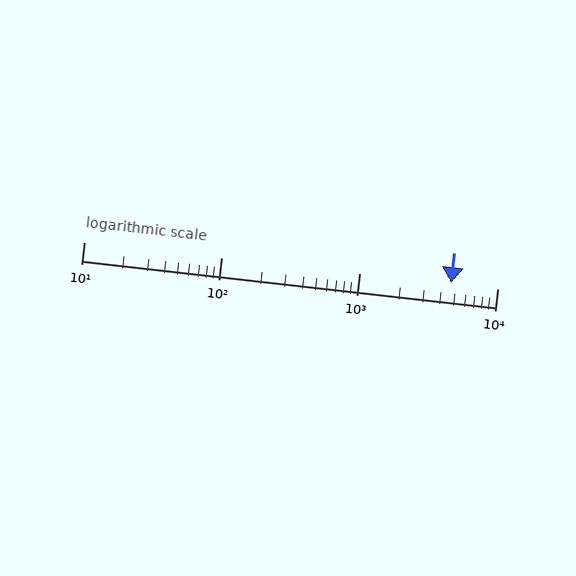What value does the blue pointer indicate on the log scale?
The pointer indicates approximately 4600.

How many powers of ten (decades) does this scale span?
The scale spans 3 decades, from 10 to 10000.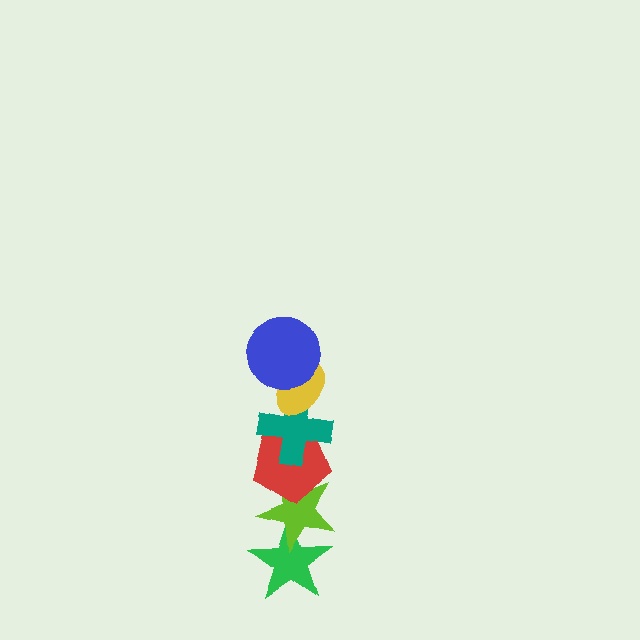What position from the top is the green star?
The green star is 6th from the top.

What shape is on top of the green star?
The lime star is on top of the green star.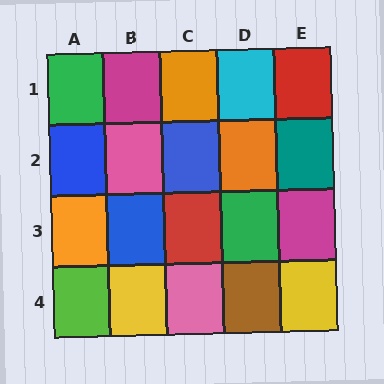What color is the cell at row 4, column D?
Brown.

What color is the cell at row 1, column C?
Orange.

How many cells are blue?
3 cells are blue.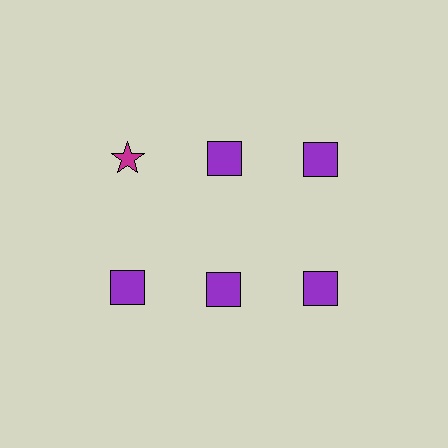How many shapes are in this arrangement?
There are 6 shapes arranged in a grid pattern.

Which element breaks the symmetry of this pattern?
The magenta star in the top row, leftmost column breaks the symmetry. All other shapes are purple squares.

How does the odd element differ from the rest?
It differs in both color (magenta instead of purple) and shape (star instead of square).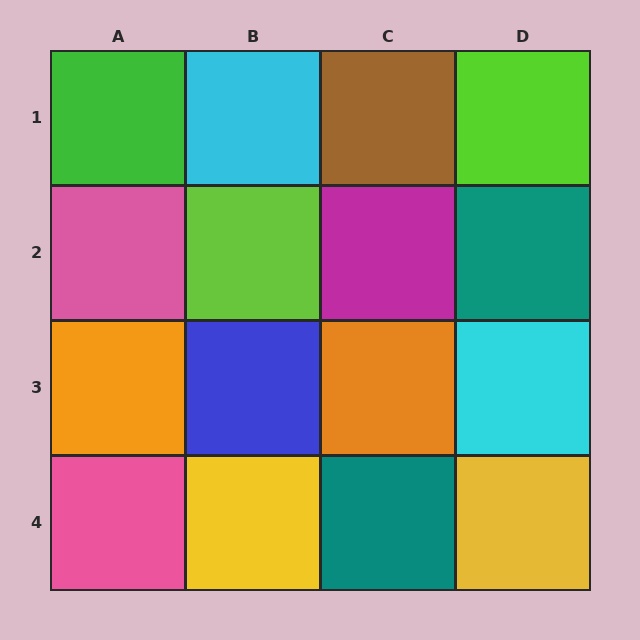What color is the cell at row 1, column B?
Cyan.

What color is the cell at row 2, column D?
Teal.